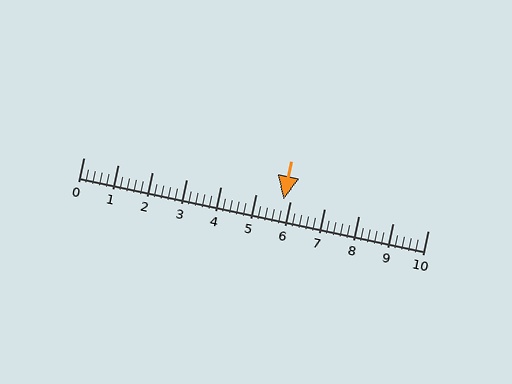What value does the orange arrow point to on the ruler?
The orange arrow points to approximately 5.8.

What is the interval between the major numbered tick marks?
The major tick marks are spaced 1 units apart.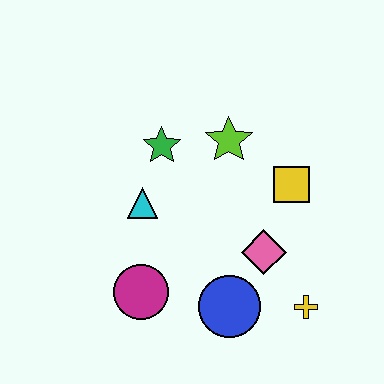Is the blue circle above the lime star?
No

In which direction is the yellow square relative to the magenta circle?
The yellow square is to the right of the magenta circle.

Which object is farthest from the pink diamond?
The green star is farthest from the pink diamond.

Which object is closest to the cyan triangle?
The green star is closest to the cyan triangle.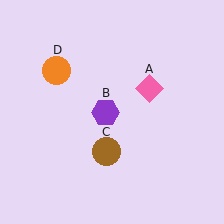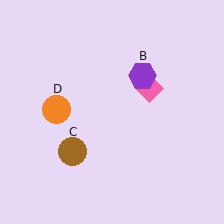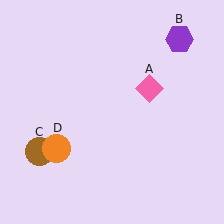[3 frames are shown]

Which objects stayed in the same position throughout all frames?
Pink diamond (object A) remained stationary.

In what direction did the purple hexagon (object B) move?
The purple hexagon (object B) moved up and to the right.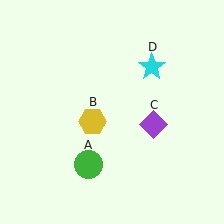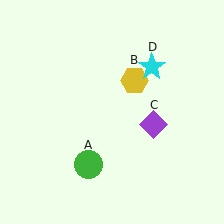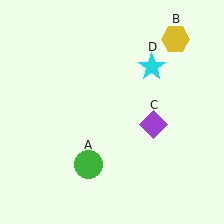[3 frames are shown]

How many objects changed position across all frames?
1 object changed position: yellow hexagon (object B).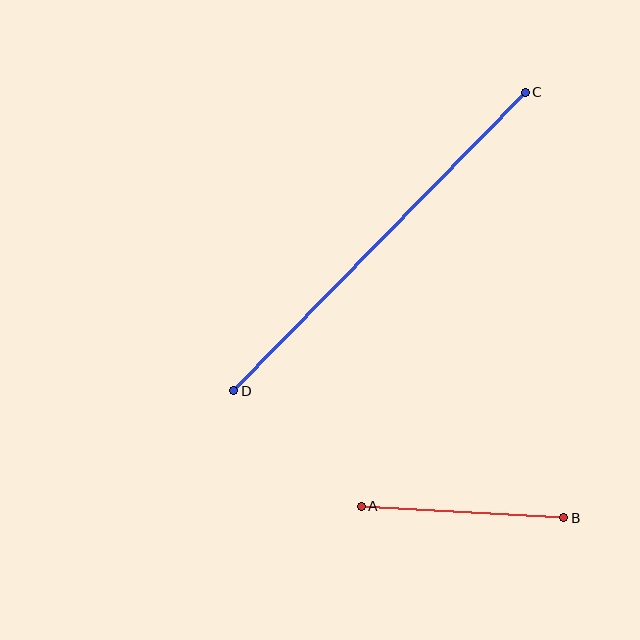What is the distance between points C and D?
The distance is approximately 417 pixels.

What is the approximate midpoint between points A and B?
The midpoint is at approximately (463, 512) pixels.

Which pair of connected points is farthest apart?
Points C and D are farthest apart.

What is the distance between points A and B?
The distance is approximately 203 pixels.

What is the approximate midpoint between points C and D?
The midpoint is at approximately (380, 241) pixels.